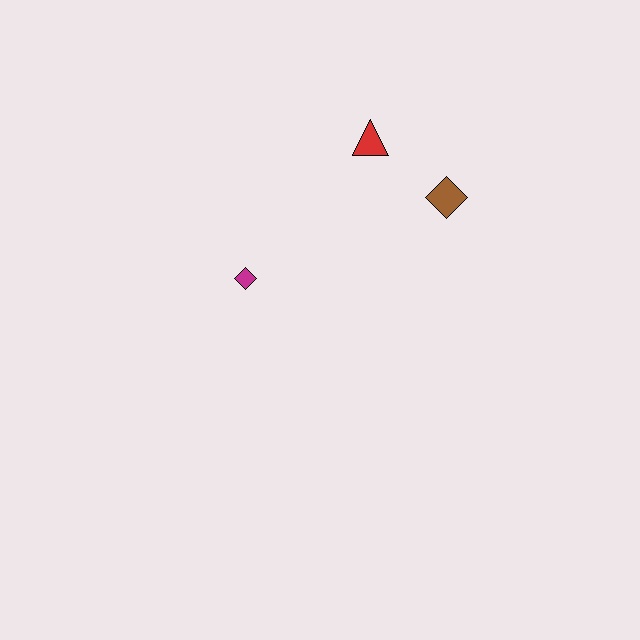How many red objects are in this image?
There is 1 red object.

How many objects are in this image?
There are 3 objects.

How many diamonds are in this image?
There are 2 diamonds.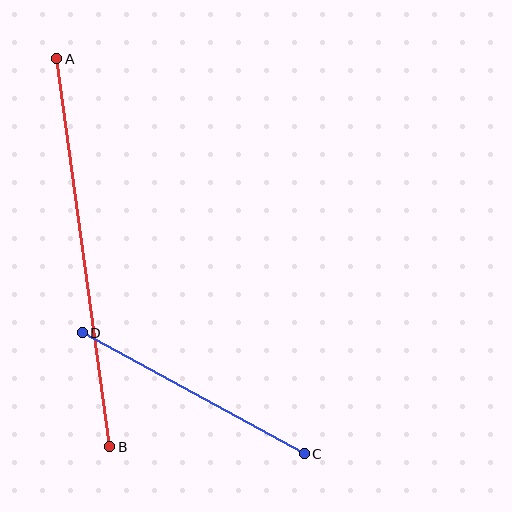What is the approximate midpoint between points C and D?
The midpoint is at approximately (193, 393) pixels.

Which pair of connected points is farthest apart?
Points A and B are farthest apart.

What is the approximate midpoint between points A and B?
The midpoint is at approximately (83, 253) pixels.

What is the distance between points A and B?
The distance is approximately 391 pixels.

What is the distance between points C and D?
The distance is approximately 253 pixels.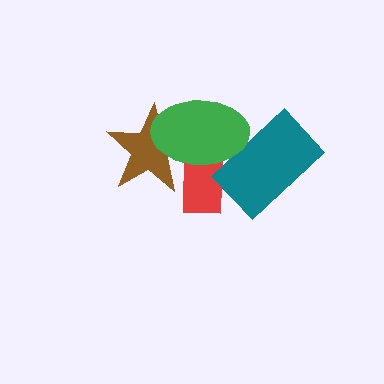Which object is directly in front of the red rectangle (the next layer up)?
The teal rectangle is directly in front of the red rectangle.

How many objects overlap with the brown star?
2 objects overlap with the brown star.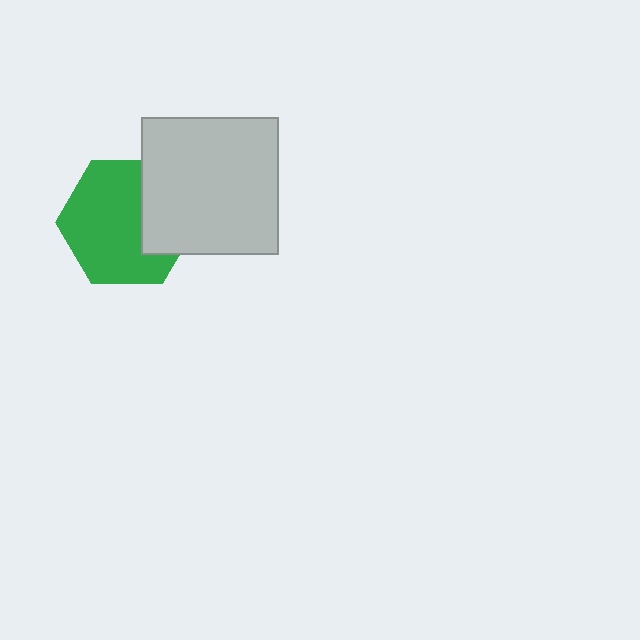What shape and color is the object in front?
The object in front is a light gray square.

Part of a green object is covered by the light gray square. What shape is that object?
It is a hexagon.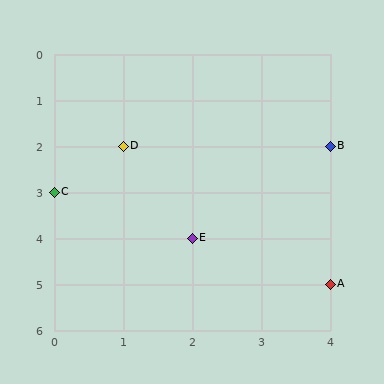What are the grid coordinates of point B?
Point B is at grid coordinates (4, 2).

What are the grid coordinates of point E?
Point E is at grid coordinates (2, 4).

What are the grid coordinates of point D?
Point D is at grid coordinates (1, 2).